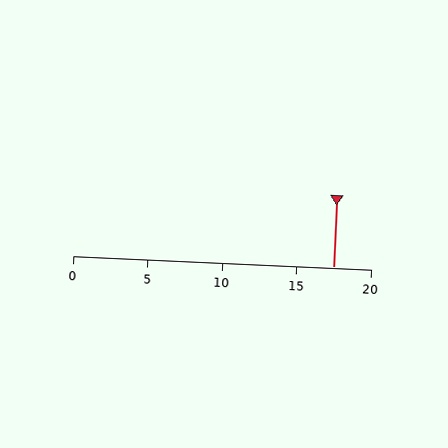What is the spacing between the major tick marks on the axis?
The major ticks are spaced 5 apart.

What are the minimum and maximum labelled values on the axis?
The axis runs from 0 to 20.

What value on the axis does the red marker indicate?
The marker indicates approximately 17.5.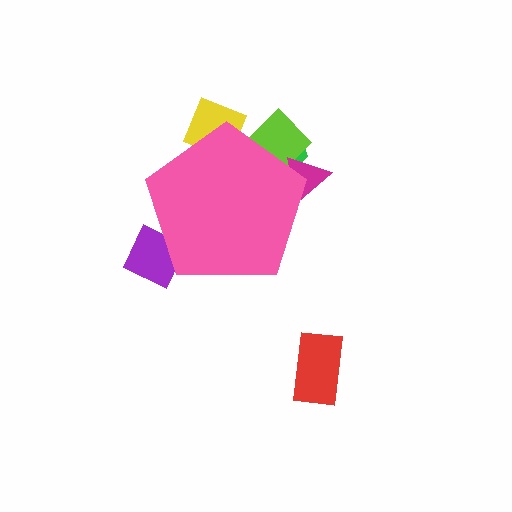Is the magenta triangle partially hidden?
Yes, the magenta triangle is partially hidden behind the pink pentagon.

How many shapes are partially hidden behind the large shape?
5 shapes are partially hidden.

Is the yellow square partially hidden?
Yes, the yellow square is partially hidden behind the pink pentagon.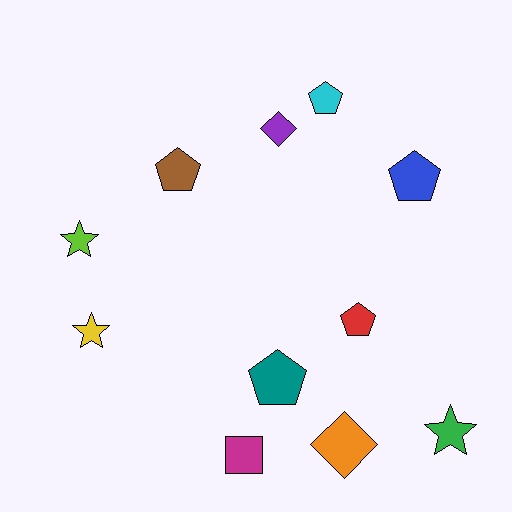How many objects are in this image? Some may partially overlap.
There are 11 objects.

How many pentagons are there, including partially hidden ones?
There are 5 pentagons.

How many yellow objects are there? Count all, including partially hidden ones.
There is 1 yellow object.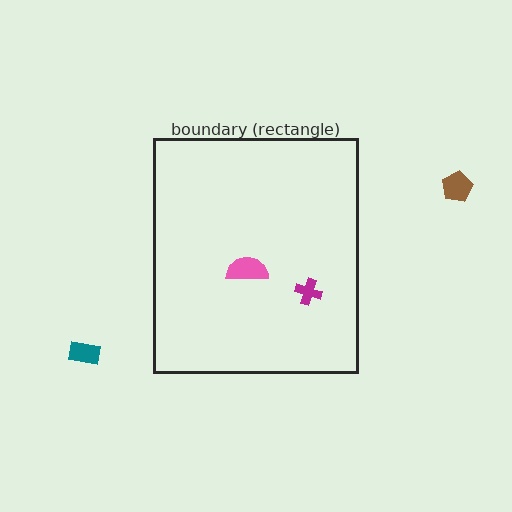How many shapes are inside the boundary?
2 inside, 2 outside.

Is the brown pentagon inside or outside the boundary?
Outside.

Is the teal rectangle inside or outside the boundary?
Outside.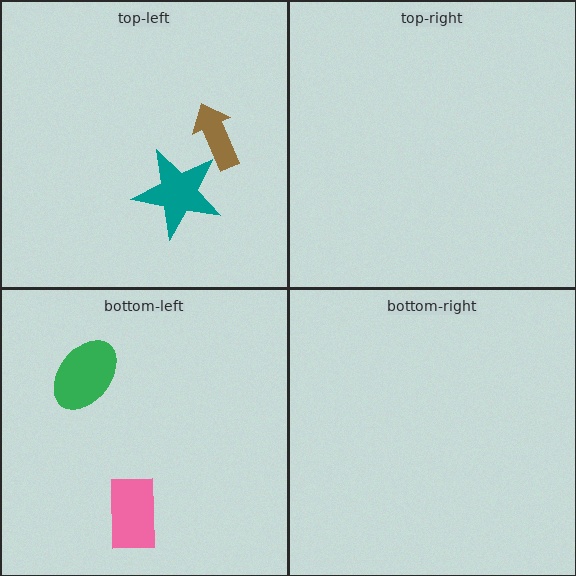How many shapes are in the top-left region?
2.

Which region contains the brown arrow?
The top-left region.